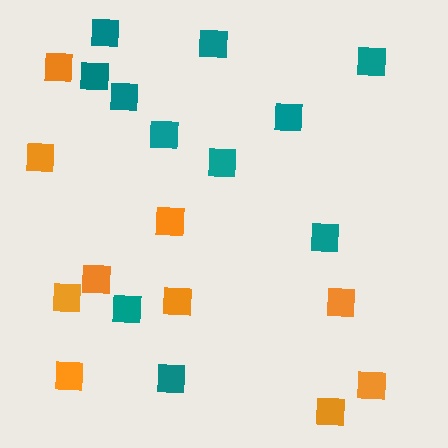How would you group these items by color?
There are 2 groups: one group of teal squares (11) and one group of orange squares (10).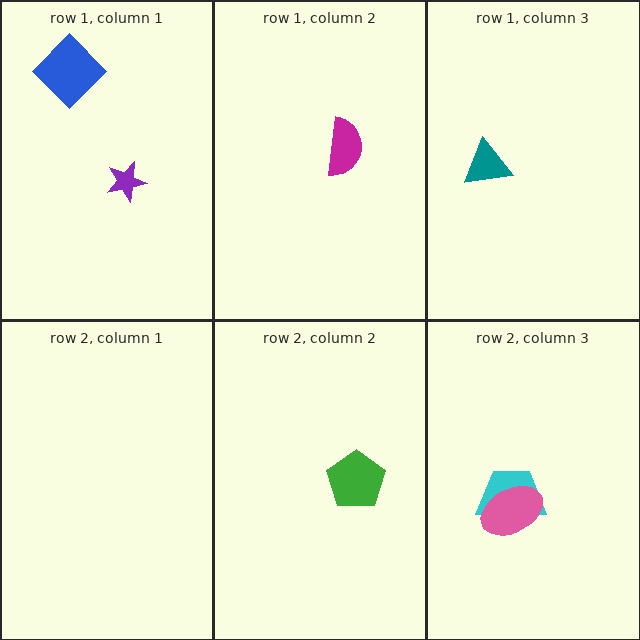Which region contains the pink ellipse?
The row 2, column 3 region.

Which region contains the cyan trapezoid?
The row 2, column 3 region.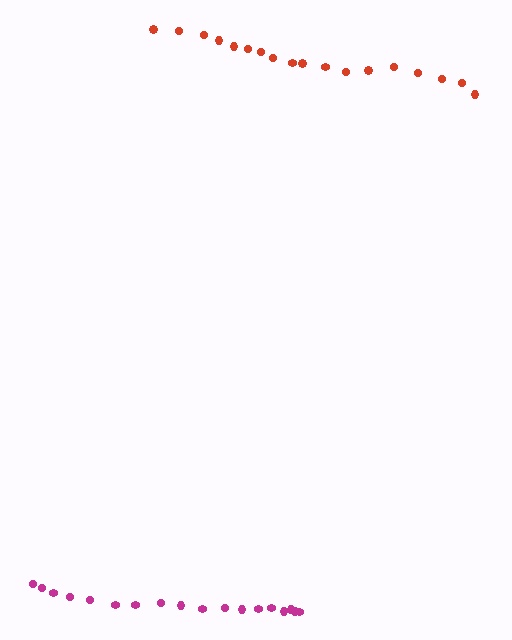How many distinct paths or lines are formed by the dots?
There are 2 distinct paths.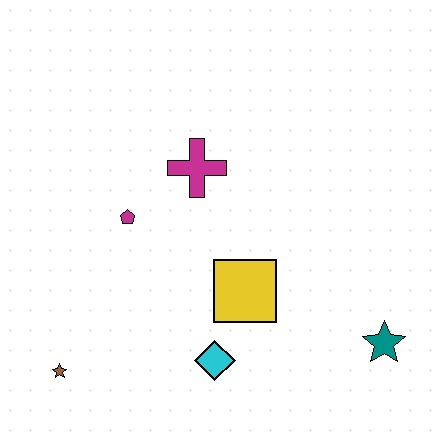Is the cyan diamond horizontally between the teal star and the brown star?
Yes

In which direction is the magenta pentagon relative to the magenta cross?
The magenta pentagon is to the left of the magenta cross.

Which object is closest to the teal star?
The yellow square is closest to the teal star.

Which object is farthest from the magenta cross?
The teal star is farthest from the magenta cross.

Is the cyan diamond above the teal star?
No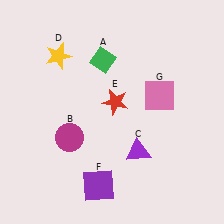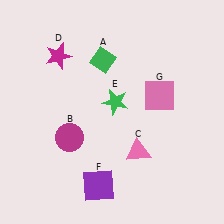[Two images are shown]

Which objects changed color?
C changed from purple to pink. D changed from yellow to magenta. E changed from red to green.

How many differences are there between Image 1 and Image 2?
There are 3 differences between the two images.